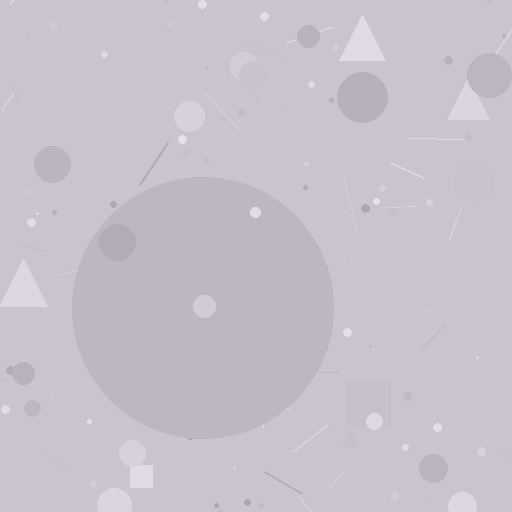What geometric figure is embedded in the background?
A circle is embedded in the background.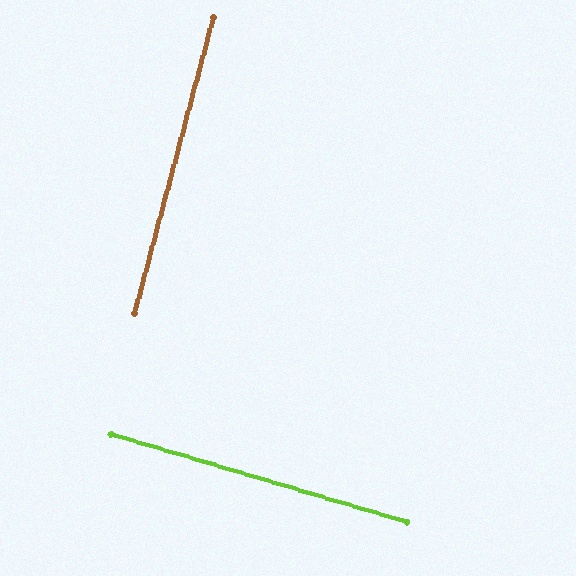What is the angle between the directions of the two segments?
Approximately 88 degrees.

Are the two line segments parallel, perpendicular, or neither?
Perpendicular — they meet at approximately 88°.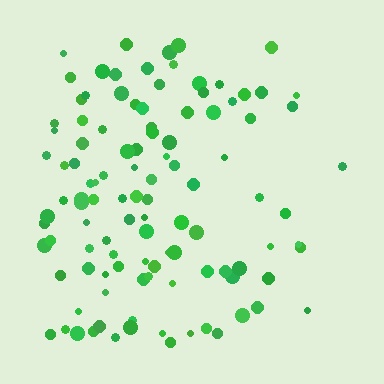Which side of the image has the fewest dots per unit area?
The right.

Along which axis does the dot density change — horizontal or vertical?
Horizontal.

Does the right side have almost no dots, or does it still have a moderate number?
Still a moderate number, just noticeably fewer than the left.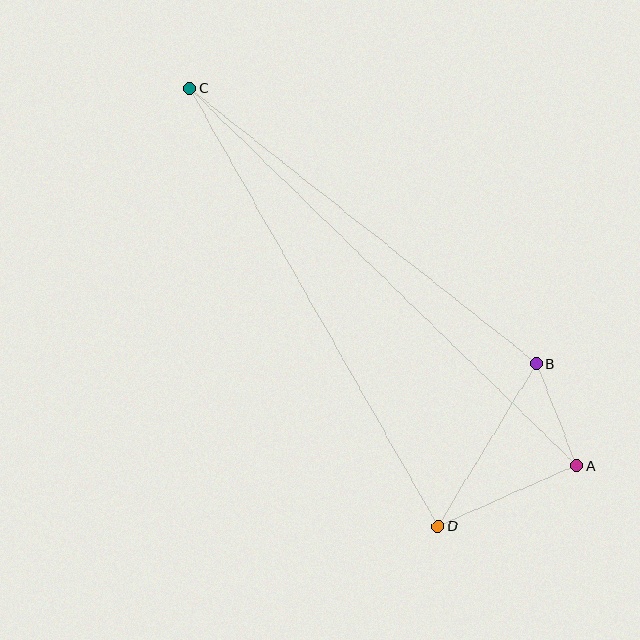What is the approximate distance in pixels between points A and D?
The distance between A and D is approximately 151 pixels.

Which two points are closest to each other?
Points A and B are closest to each other.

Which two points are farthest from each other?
Points A and C are farthest from each other.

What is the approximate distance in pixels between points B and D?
The distance between B and D is approximately 190 pixels.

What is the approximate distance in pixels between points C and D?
The distance between C and D is approximately 504 pixels.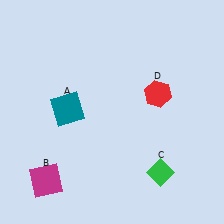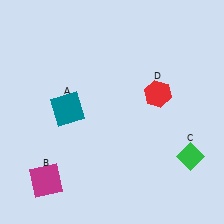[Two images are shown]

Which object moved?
The green diamond (C) moved right.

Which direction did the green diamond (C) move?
The green diamond (C) moved right.